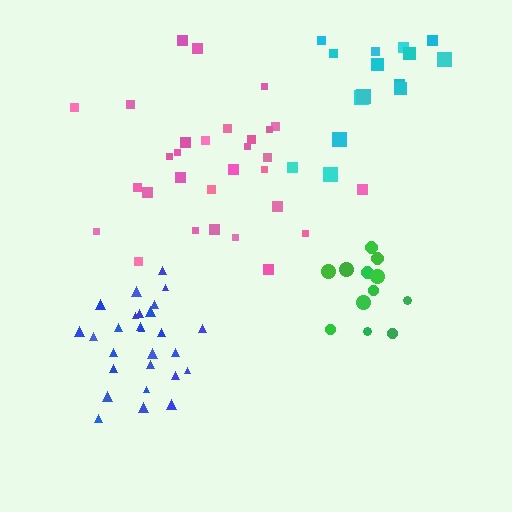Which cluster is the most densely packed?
Blue.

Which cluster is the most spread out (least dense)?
Cyan.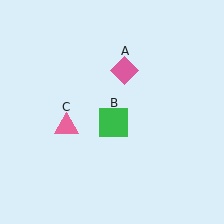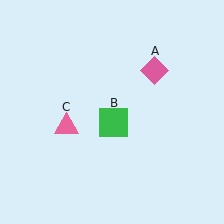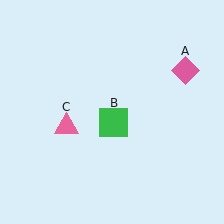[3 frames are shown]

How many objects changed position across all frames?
1 object changed position: pink diamond (object A).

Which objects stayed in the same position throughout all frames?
Green square (object B) and pink triangle (object C) remained stationary.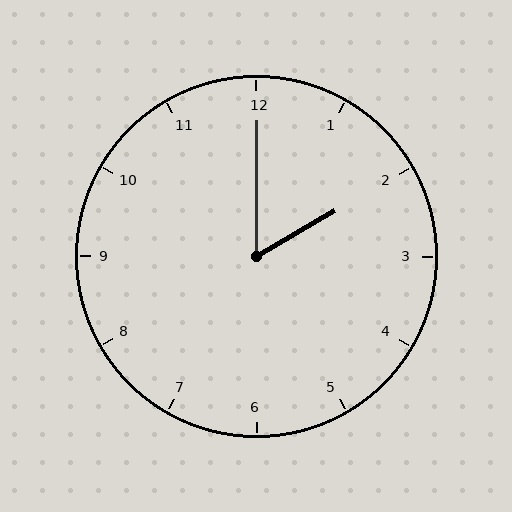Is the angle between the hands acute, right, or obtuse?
It is acute.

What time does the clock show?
2:00.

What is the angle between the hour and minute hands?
Approximately 60 degrees.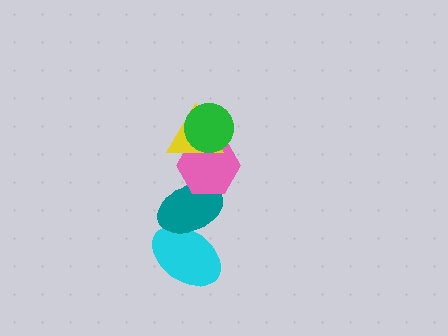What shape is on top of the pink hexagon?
The yellow triangle is on top of the pink hexagon.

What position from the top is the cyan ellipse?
The cyan ellipse is 5th from the top.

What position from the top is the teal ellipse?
The teal ellipse is 4th from the top.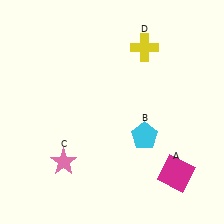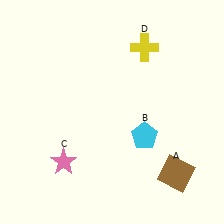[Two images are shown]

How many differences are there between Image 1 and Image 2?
There is 1 difference between the two images.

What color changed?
The square (A) changed from magenta in Image 1 to brown in Image 2.